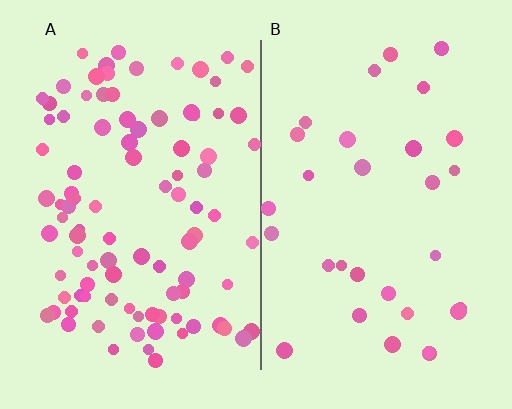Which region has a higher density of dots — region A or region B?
A (the left).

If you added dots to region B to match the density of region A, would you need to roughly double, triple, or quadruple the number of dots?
Approximately triple.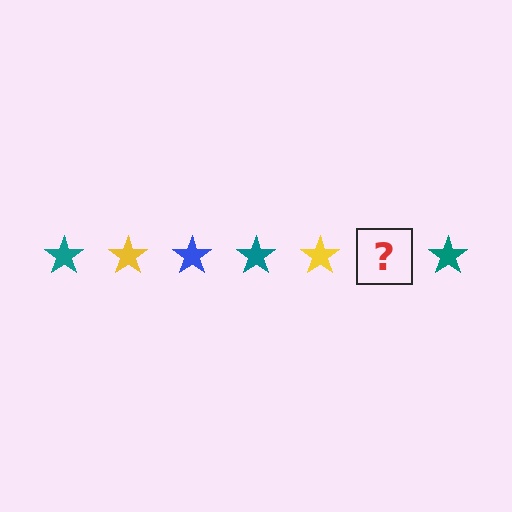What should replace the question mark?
The question mark should be replaced with a blue star.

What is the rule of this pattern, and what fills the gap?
The rule is that the pattern cycles through teal, yellow, blue stars. The gap should be filled with a blue star.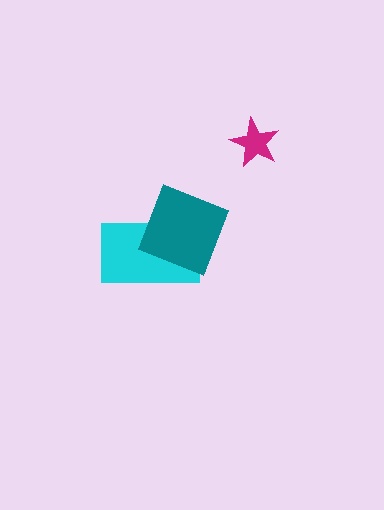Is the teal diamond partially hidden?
No, no other shape covers it.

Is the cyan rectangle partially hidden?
Yes, it is partially covered by another shape.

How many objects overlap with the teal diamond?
1 object overlaps with the teal diamond.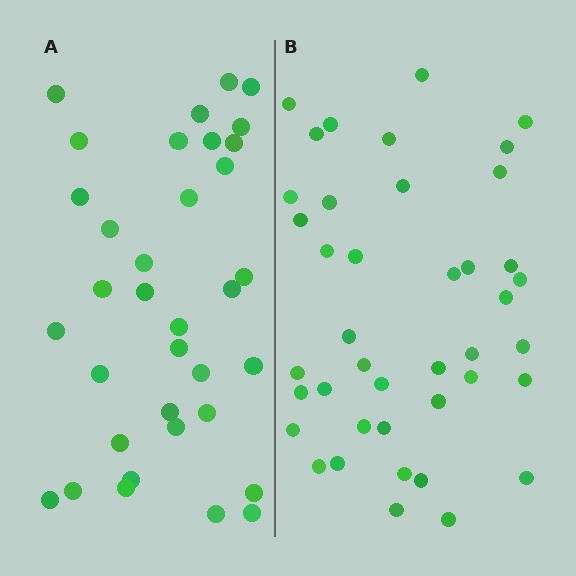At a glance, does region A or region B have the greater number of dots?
Region B (the right region) has more dots.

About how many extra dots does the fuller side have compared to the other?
Region B has about 6 more dots than region A.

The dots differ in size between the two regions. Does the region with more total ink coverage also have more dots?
No. Region A has more total ink coverage because its dots are larger, but region B actually contains more individual dots. Total area can be misleading — the number of items is what matters here.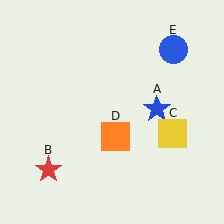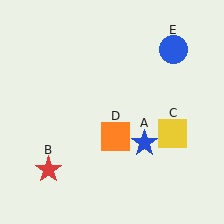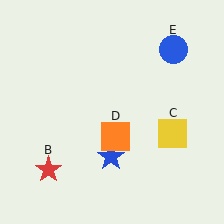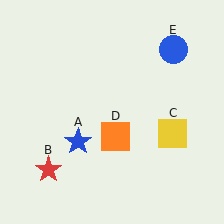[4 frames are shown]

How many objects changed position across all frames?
1 object changed position: blue star (object A).